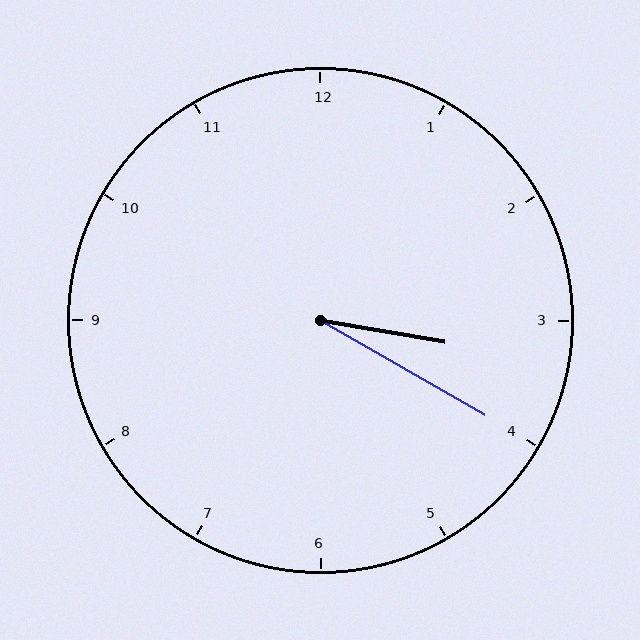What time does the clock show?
3:20.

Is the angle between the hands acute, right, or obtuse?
It is acute.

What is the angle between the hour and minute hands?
Approximately 20 degrees.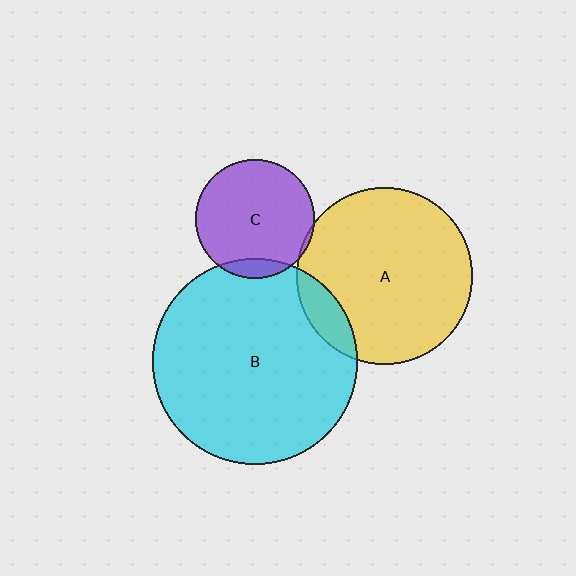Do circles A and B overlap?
Yes.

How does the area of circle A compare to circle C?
Approximately 2.2 times.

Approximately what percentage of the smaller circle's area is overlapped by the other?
Approximately 10%.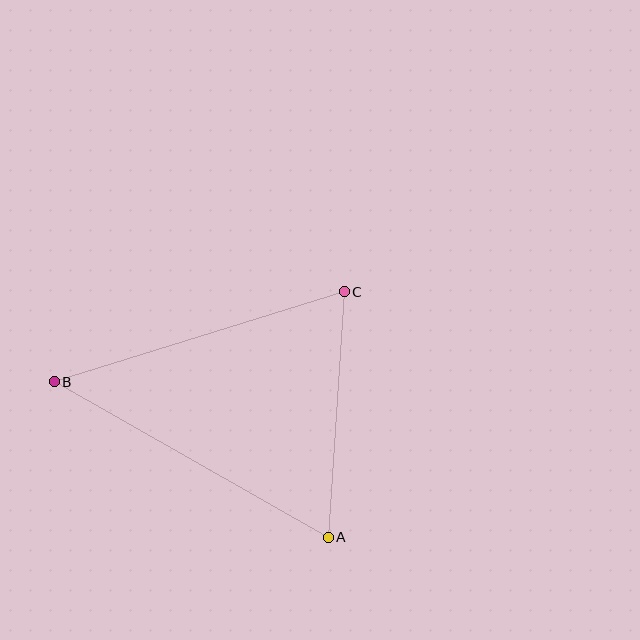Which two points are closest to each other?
Points A and C are closest to each other.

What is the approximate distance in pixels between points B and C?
The distance between B and C is approximately 304 pixels.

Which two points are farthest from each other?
Points A and B are farthest from each other.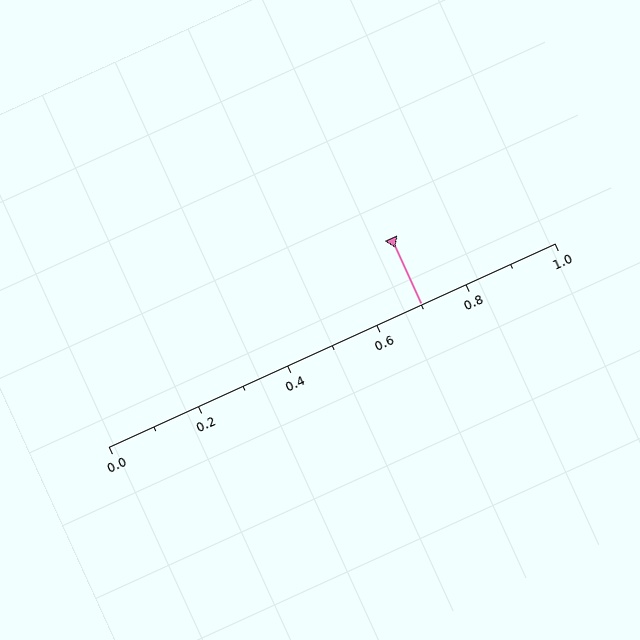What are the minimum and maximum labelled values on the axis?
The axis runs from 0.0 to 1.0.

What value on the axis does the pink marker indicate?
The marker indicates approximately 0.7.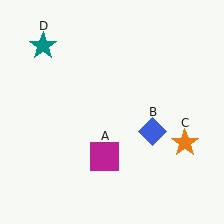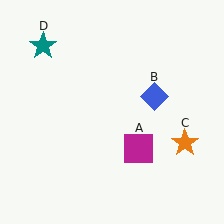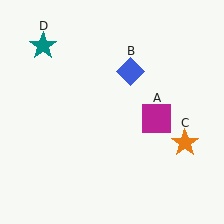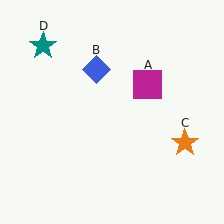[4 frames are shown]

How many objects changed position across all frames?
2 objects changed position: magenta square (object A), blue diamond (object B).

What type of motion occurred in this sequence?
The magenta square (object A), blue diamond (object B) rotated counterclockwise around the center of the scene.